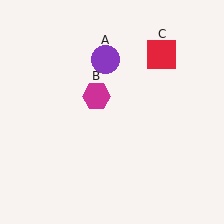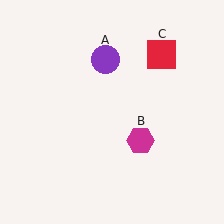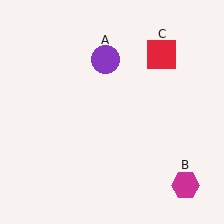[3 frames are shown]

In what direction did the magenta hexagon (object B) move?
The magenta hexagon (object B) moved down and to the right.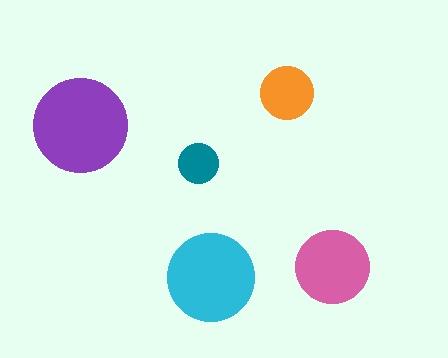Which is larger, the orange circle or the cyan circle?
The cyan one.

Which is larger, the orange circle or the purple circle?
The purple one.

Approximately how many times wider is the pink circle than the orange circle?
About 1.5 times wider.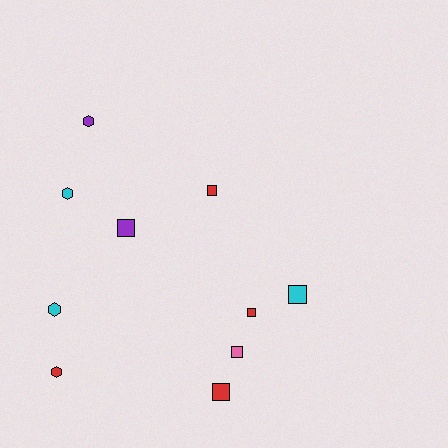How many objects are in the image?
There are 10 objects.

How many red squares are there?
There are 3 red squares.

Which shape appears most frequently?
Square, with 6 objects.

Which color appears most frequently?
Red, with 4 objects.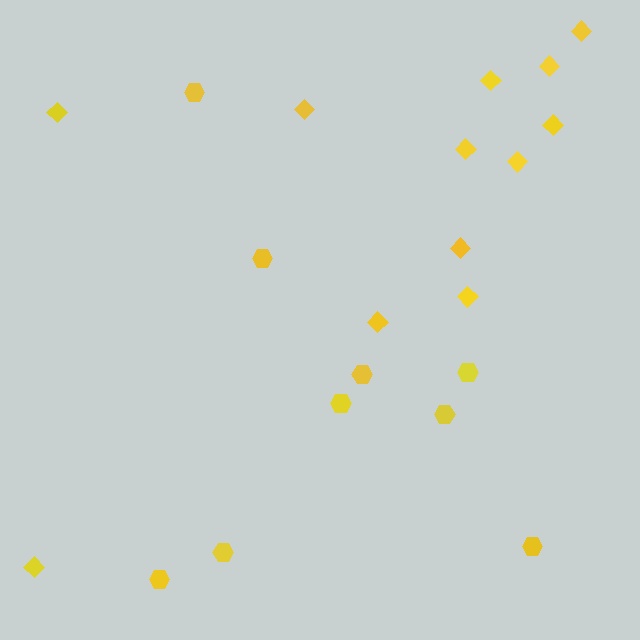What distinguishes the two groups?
There are 2 groups: one group of hexagons (9) and one group of diamonds (12).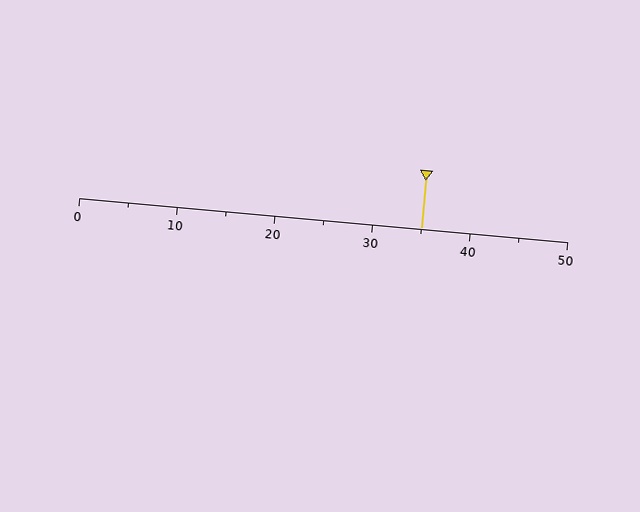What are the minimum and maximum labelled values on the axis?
The axis runs from 0 to 50.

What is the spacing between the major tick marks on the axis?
The major ticks are spaced 10 apart.